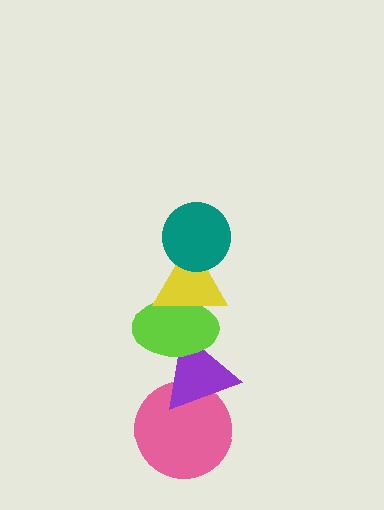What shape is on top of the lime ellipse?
The yellow triangle is on top of the lime ellipse.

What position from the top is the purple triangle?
The purple triangle is 4th from the top.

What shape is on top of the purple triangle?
The lime ellipse is on top of the purple triangle.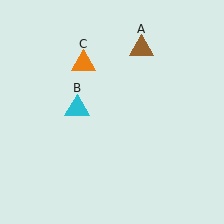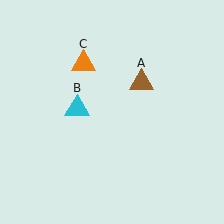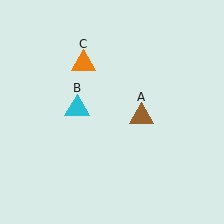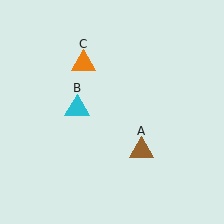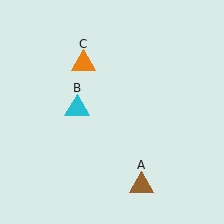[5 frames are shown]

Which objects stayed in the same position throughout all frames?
Cyan triangle (object B) and orange triangle (object C) remained stationary.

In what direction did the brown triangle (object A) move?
The brown triangle (object A) moved down.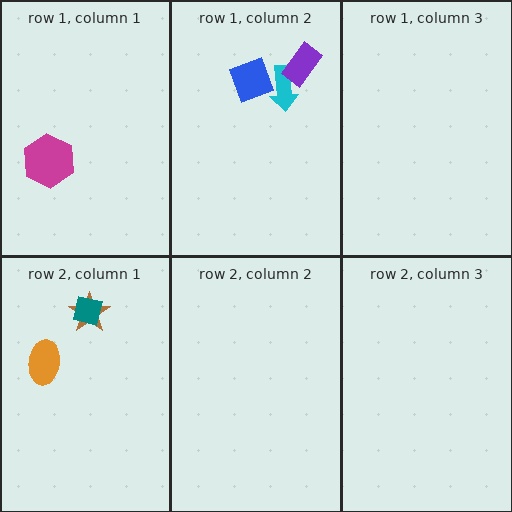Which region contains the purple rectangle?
The row 1, column 2 region.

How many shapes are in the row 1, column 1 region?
1.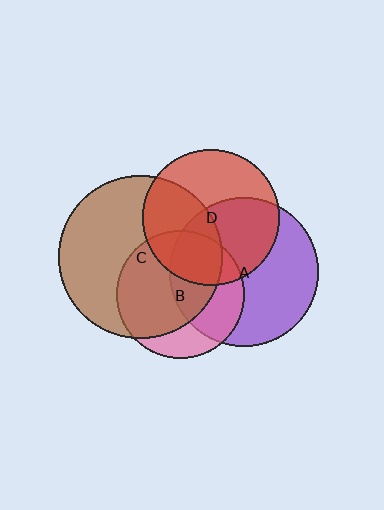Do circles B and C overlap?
Yes.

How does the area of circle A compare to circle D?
Approximately 1.2 times.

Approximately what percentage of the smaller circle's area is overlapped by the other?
Approximately 65%.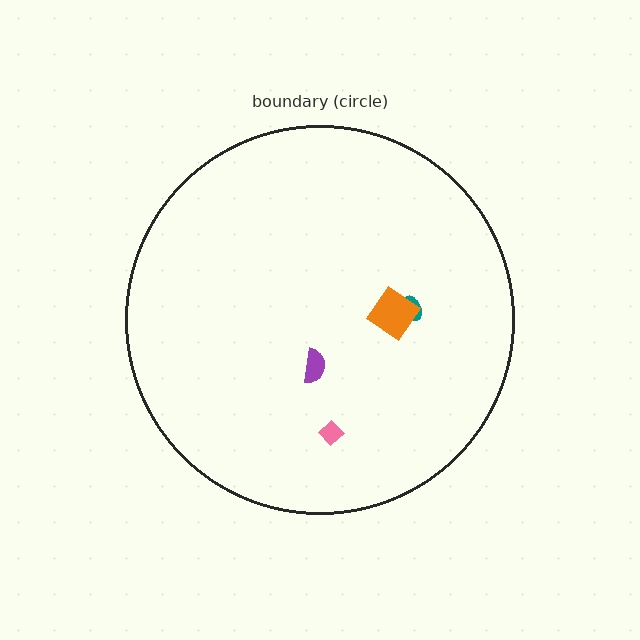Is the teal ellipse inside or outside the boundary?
Inside.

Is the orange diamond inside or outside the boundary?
Inside.